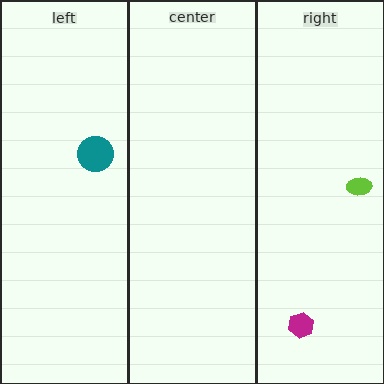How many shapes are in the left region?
1.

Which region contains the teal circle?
The left region.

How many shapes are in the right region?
2.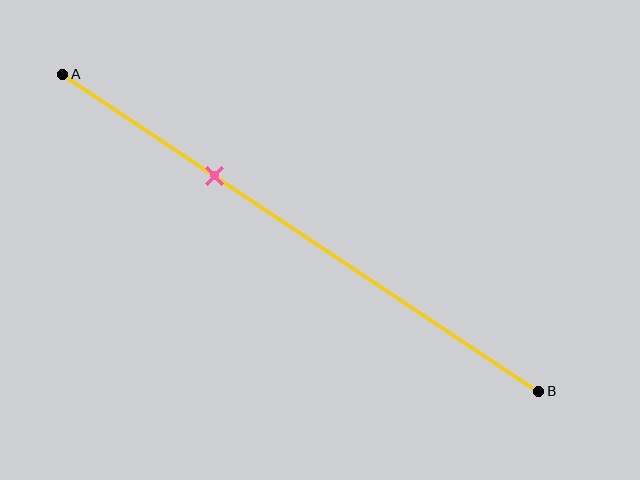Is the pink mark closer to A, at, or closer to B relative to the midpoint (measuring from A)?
The pink mark is closer to point A than the midpoint of segment AB.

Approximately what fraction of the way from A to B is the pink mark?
The pink mark is approximately 30% of the way from A to B.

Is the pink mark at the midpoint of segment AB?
No, the mark is at about 30% from A, not at the 50% midpoint.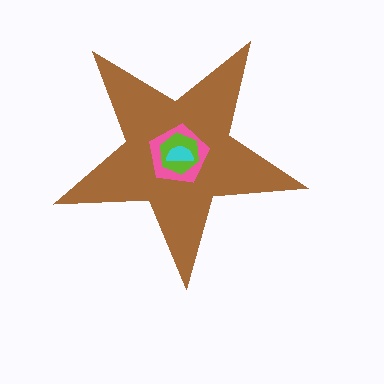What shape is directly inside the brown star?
The pink pentagon.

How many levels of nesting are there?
4.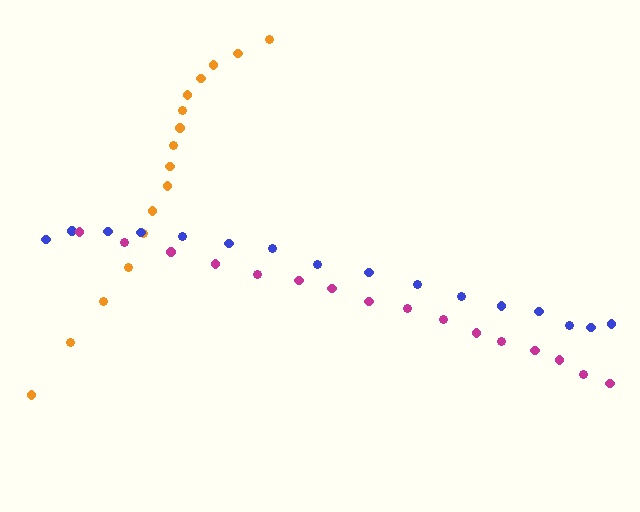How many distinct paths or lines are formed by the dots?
There are 3 distinct paths.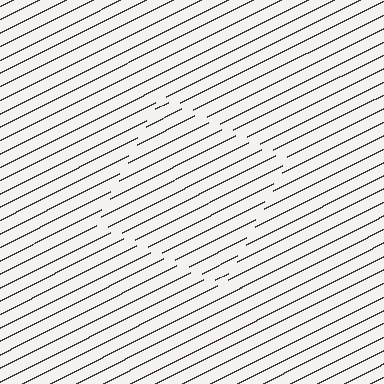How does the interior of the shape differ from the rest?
The interior of the shape contains the same grating, shifted by half a period — the contour is defined by the phase discontinuity where line-ends from the inner and outer gratings abut.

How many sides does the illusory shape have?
4 sides — the line-ends trace a square.